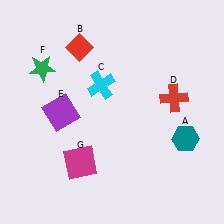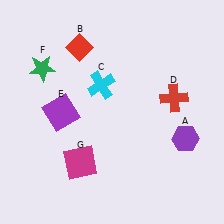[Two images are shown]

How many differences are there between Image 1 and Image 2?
There is 1 difference between the two images.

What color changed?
The hexagon (A) changed from teal in Image 1 to purple in Image 2.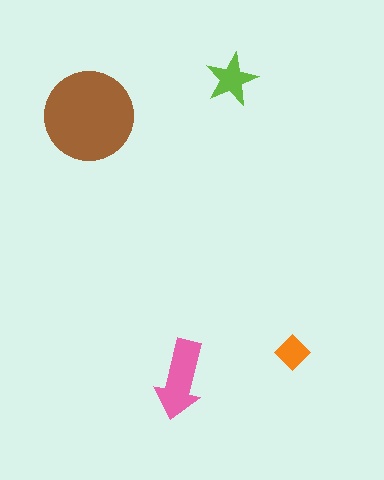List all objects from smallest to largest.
The orange diamond, the lime star, the pink arrow, the brown circle.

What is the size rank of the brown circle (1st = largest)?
1st.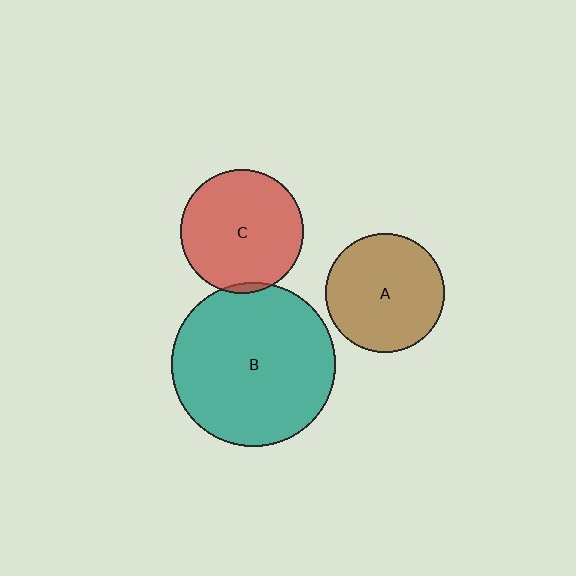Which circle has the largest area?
Circle B (teal).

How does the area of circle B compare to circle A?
Approximately 1.9 times.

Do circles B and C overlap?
Yes.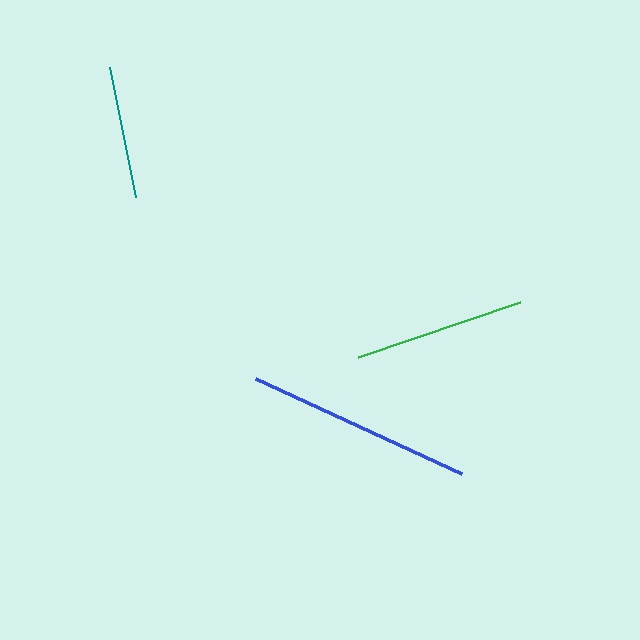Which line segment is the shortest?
The teal line is the shortest at approximately 133 pixels.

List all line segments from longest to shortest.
From longest to shortest: blue, green, teal.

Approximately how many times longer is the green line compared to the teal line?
The green line is approximately 1.3 times the length of the teal line.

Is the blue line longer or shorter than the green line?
The blue line is longer than the green line.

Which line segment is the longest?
The blue line is the longest at approximately 227 pixels.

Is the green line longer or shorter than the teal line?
The green line is longer than the teal line.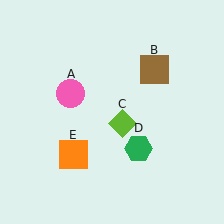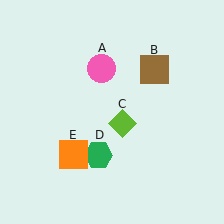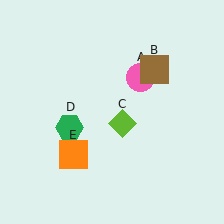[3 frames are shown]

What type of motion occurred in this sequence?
The pink circle (object A), green hexagon (object D) rotated clockwise around the center of the scene.